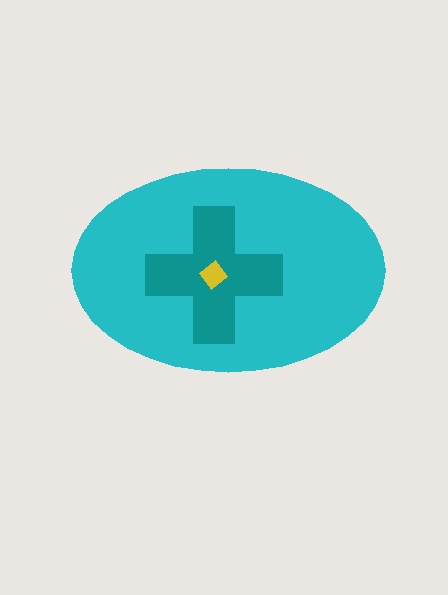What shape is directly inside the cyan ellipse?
The teal cross.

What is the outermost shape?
The cyan ellipse.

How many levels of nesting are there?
3.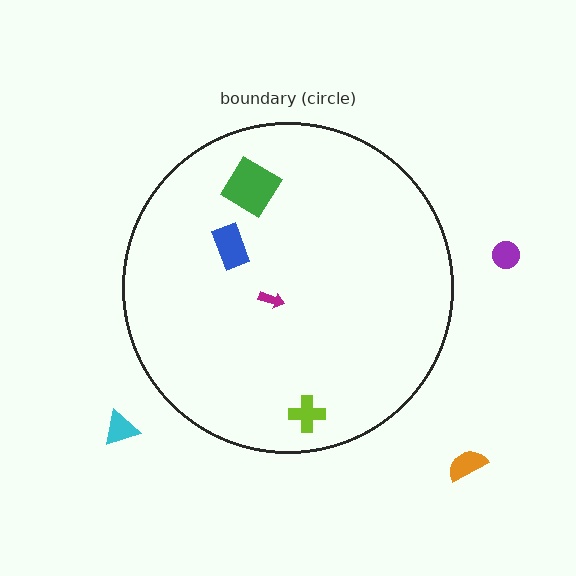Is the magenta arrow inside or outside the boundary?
Inside.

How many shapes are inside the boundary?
4 inside, 3 outside.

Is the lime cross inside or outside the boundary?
Inside.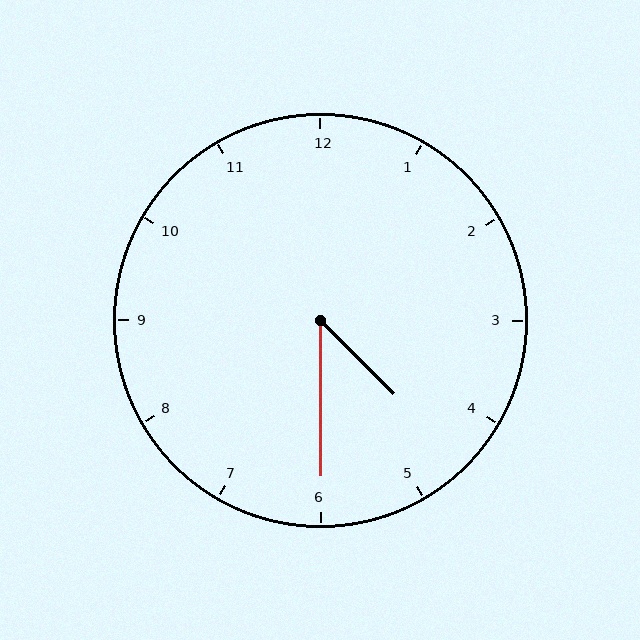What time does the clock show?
4:30.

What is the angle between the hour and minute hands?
Approximately 45 degrees.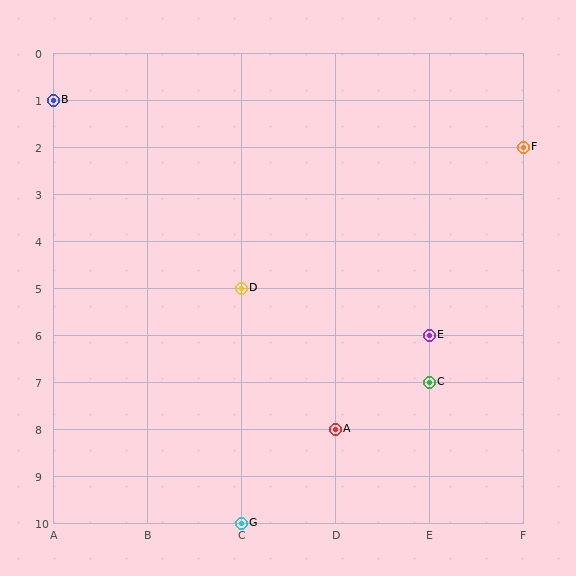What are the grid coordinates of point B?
Point B is at grid coordinates (A, 1).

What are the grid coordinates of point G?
Point G is at grid coordinates (C, 10).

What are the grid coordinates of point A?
Point A is at grid coordinates (D, 8).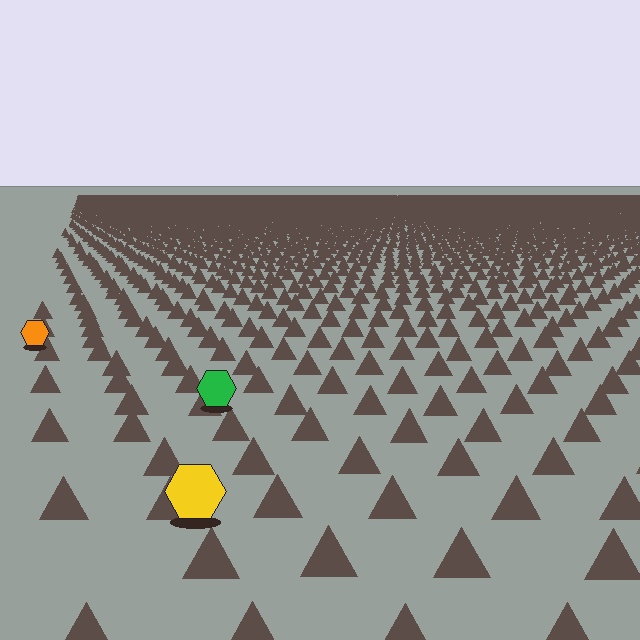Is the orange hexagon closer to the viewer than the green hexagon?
No. The green hexagon is closer — you can tell from the texture gradient: the ground texture is coarser near it.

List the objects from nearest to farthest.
From nearest to farthest: the yellow hexagon, the green hexagon, the orange hexagon.